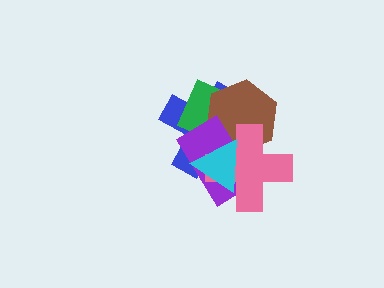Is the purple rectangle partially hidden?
Yes, it is partially covered by another shape.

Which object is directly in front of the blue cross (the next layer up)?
The green square is directly in front of the blue cross.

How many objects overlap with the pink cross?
4 objects overlap with the pink cross.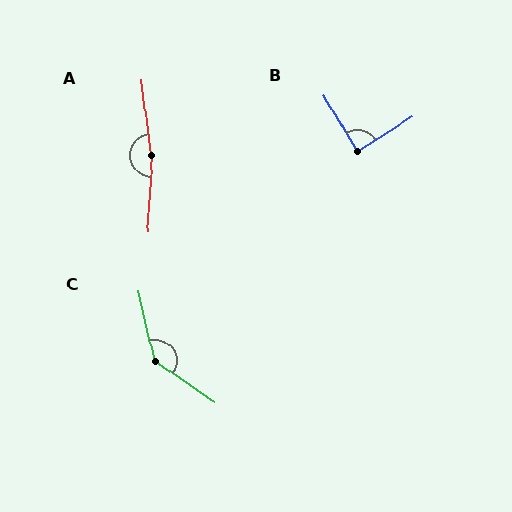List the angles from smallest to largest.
B (88°), C (138°), A (170°).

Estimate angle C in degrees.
Approximately 138 degrees.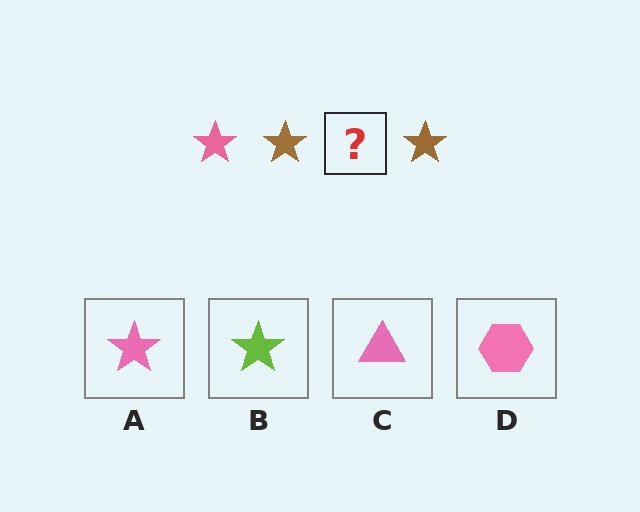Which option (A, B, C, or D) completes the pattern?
A.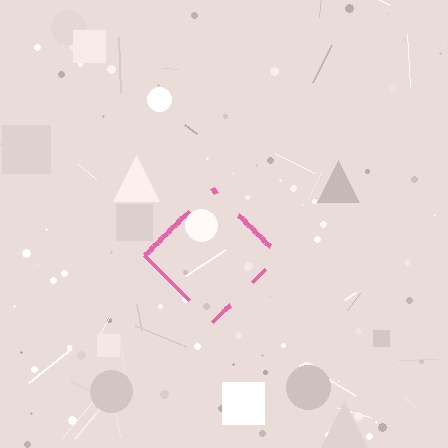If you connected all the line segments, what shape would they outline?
They would outline a diamond.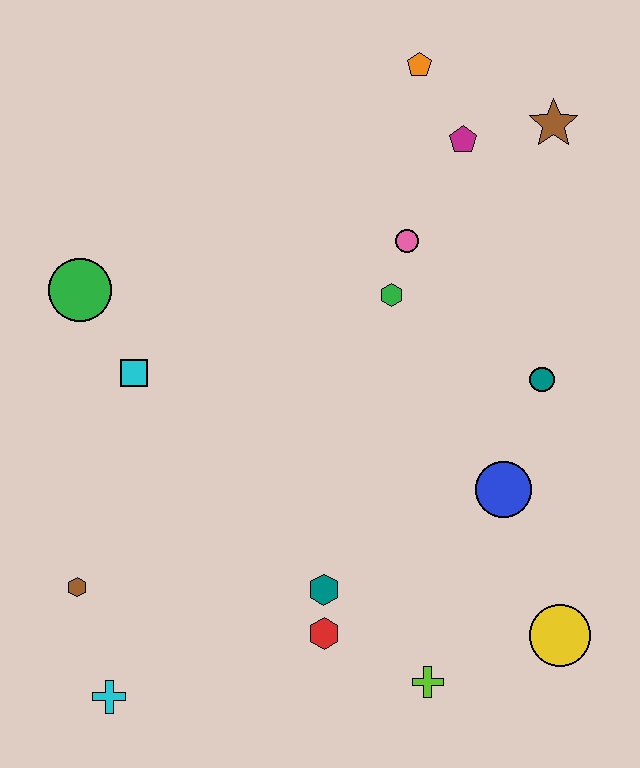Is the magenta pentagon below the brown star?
Yes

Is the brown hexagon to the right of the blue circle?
No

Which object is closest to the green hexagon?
The pink circle is closest to the green hexagon.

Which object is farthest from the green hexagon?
The cyan cross is farthest from the green hexagon.